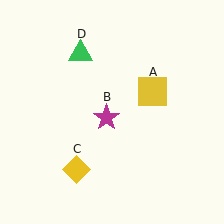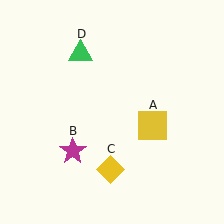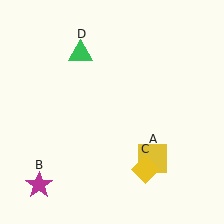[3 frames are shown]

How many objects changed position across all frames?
3 objects changed position: yellow square (object A), magenta star (object B), yellow diamond (object C).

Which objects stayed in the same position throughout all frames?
Green triangle (object D) remained stationary.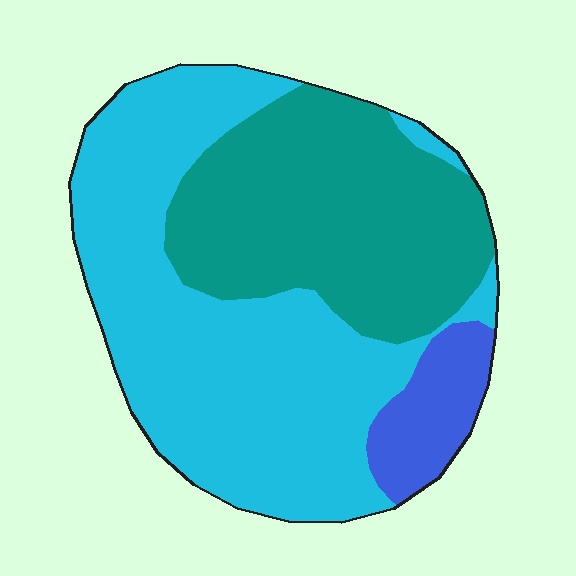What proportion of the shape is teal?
Teal covers about 35% of the shape.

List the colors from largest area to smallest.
From largest to smallest: cyan, teal, blue.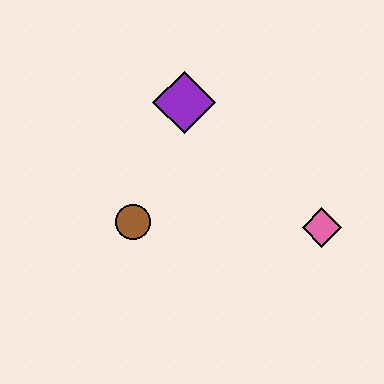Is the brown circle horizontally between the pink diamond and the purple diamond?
No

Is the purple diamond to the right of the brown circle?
Yes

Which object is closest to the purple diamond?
The brown circle is closest to the purple diamond.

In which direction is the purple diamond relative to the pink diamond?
The purple diamond is to the left of the pink diamond.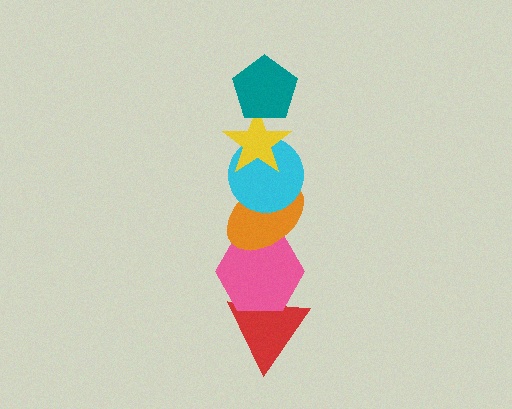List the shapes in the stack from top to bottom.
From top to bottom: the teal pentagon, the yellow star, the cyan circle, the orange ellipse, the pink hexagon, the red triangle.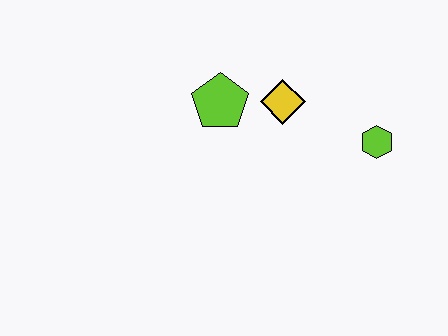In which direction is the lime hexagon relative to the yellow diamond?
The lime hexagon is to the right of the yellow diamond.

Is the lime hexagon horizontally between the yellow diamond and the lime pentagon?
No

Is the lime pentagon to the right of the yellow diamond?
No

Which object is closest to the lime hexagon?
The yellow diamond is closest to the lime hexagon.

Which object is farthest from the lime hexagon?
The lime pentagon is farthest from the lime hexagon.